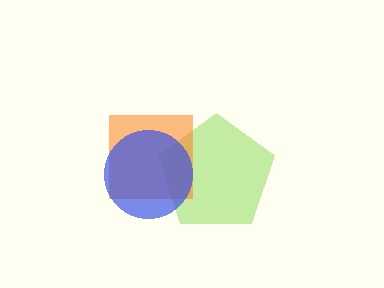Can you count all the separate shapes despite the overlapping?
Yes, there are 3 separate shapes.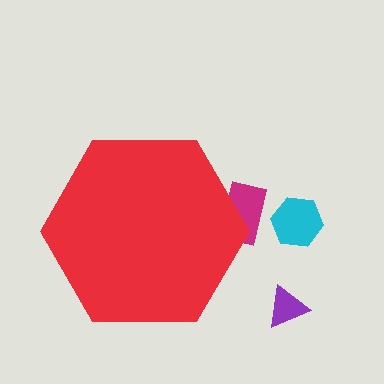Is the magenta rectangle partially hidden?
Yes, the magenta rectangle is partially hidden behind the red hexagon.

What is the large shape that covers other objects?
A red hexagon.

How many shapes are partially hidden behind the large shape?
1 shape is partially hidden.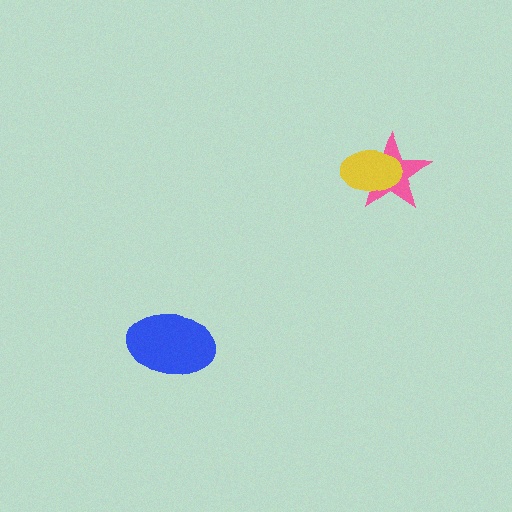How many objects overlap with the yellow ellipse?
1 object overlaps with the yellow ellipse.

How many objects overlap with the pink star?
1 object overlaps with the pink star.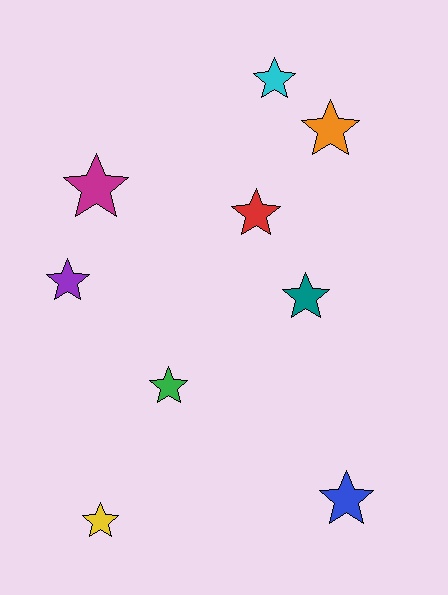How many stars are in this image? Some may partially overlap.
There are 9 stars.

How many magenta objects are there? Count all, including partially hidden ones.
There is 1 magenta object.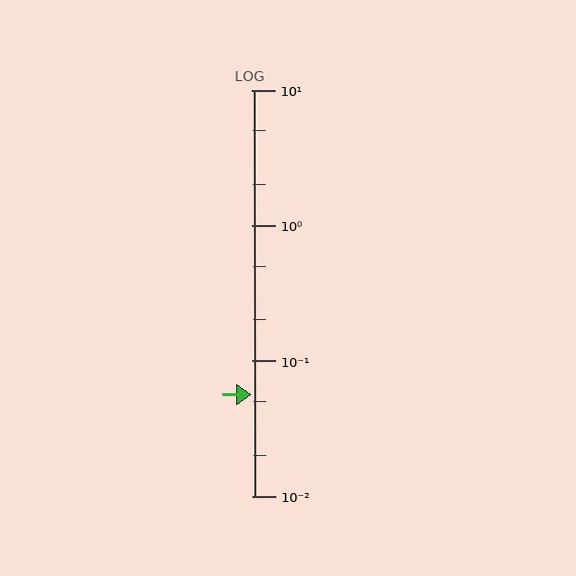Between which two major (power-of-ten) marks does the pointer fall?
The pointer is between 0.01 and 0.1.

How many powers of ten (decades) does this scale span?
The scale spans 3 decades, from 0.01 to 10.